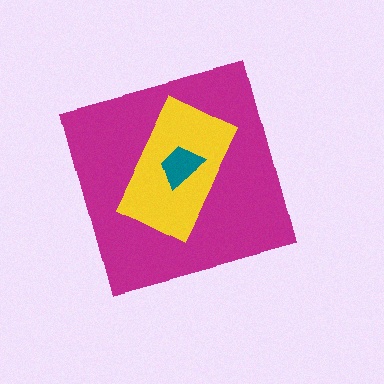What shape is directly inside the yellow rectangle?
The teal trapezoid.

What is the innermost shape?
The teal trapezoid.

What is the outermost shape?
The magenta diamond.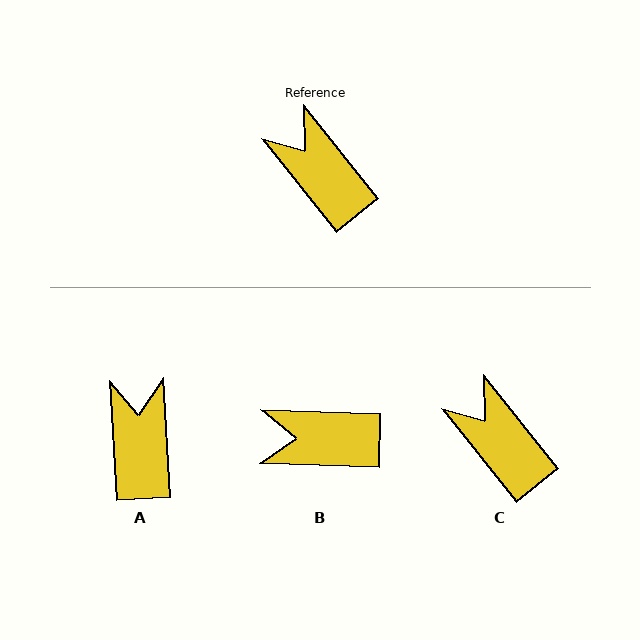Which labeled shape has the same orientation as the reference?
C.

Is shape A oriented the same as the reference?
No, it is off by about 36 degrees.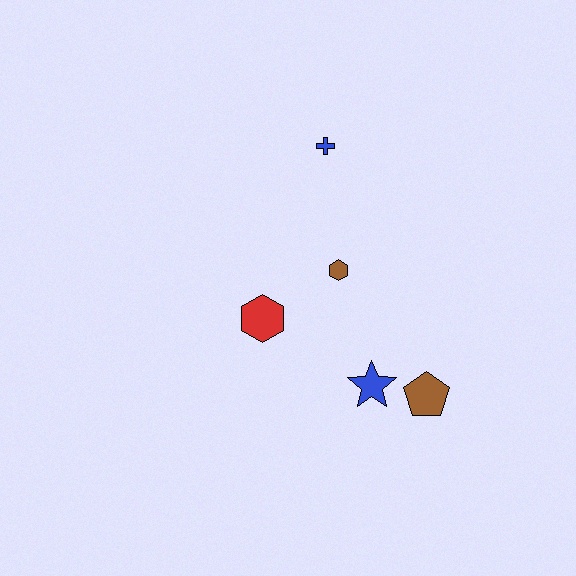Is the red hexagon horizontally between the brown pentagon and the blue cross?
No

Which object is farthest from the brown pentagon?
The blue cross is farthest from the brown pentagon.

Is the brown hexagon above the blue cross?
No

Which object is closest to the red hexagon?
The brown hexagon is closest to the red hexagon.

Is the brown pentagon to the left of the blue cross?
No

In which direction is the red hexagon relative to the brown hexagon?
The red hexagon is to the left of the brown hexagon.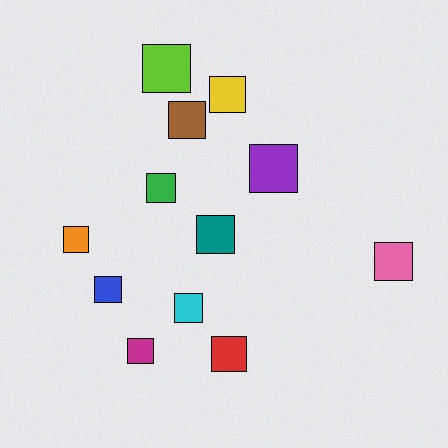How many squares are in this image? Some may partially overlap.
There are 12 squares.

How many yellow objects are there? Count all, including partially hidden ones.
There is 1 yellow object.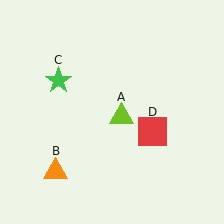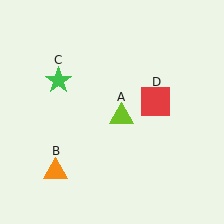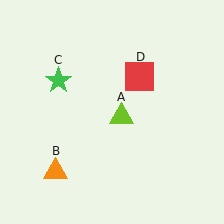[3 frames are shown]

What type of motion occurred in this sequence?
The red square (object D) rotated counterclockwise around the center of the scene.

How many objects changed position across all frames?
1 object changed position: red square (object D).